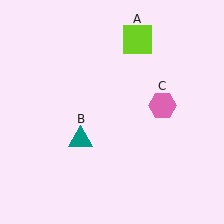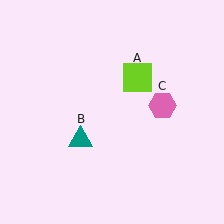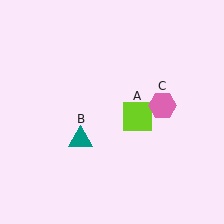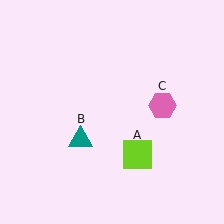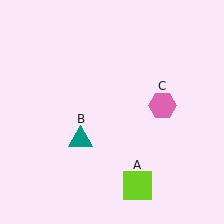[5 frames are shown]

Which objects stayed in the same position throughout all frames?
Teal triangle (object B) and pink hexagon (object C) remained stationary.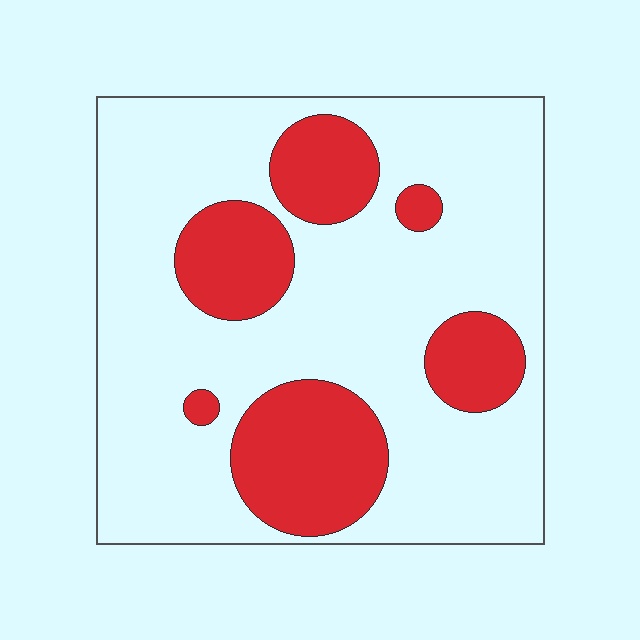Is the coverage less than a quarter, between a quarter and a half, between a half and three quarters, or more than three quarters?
Between a quarter and a half.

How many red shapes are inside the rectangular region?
6.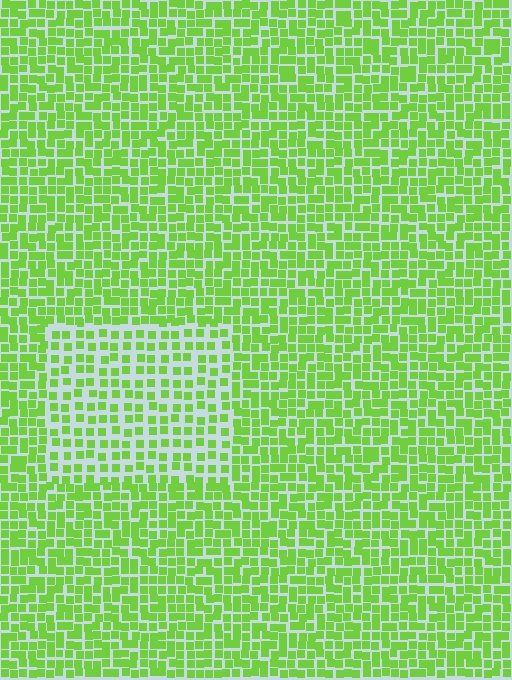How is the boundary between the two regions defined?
The boundary is defined by a change in element density (approximately 1.7x ratio). All elements are the same color, size, and shape.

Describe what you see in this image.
The image contains small lime elements arranged at two different densities. A rectangle-shaped region is visible where the elements are less densely packed than the surrounding area.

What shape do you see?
I see a rectangle.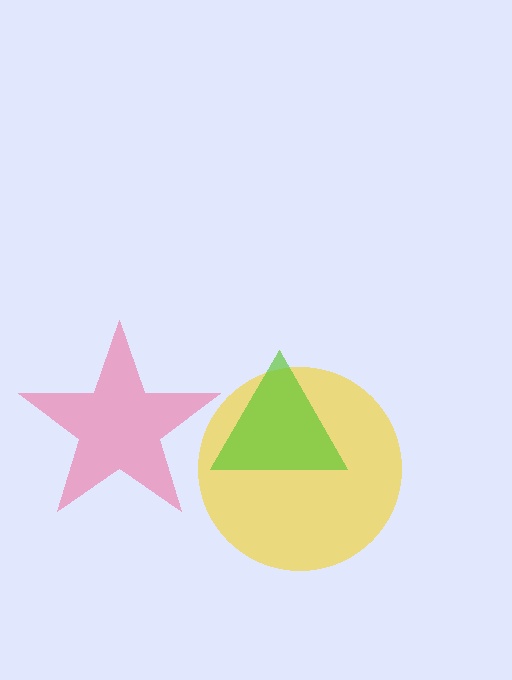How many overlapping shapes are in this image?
There are 3 overlapping shapes in the image.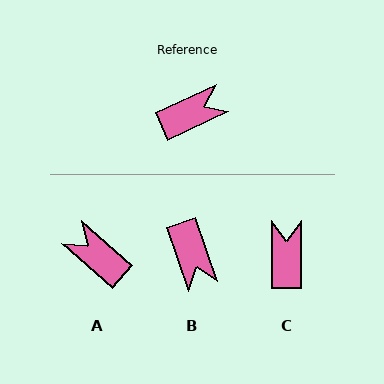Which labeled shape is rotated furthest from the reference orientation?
A, about 114 degrees away.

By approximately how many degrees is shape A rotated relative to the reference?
Approximately 114 degrees counter-clockwise.